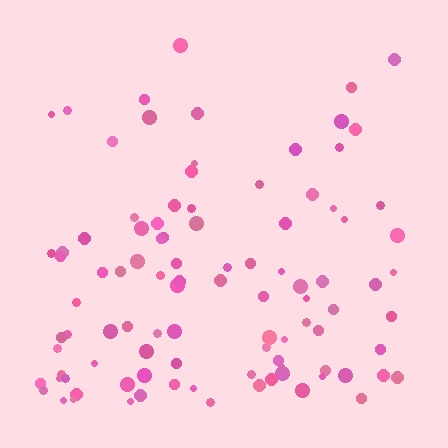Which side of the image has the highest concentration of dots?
The bottom.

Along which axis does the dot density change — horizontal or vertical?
Vertical.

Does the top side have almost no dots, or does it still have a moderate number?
Still a moderate number, just noticeably fewer than the bottom.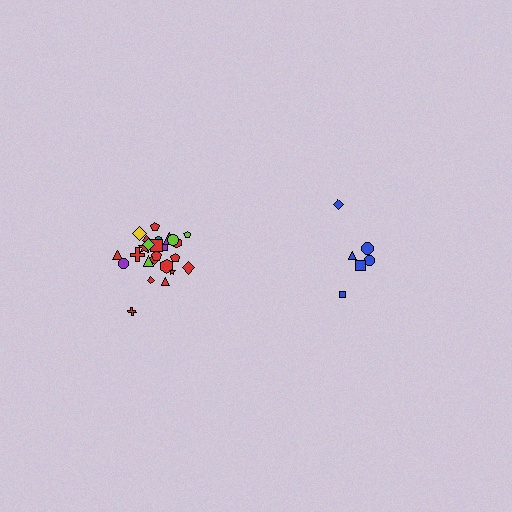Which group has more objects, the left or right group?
The left group.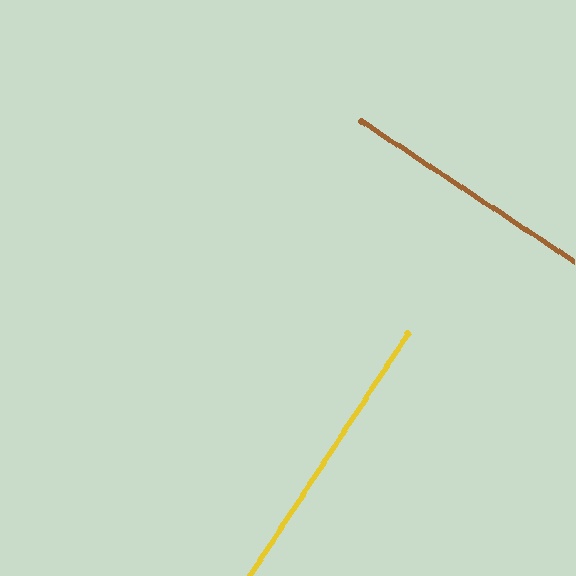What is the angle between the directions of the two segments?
Approximately 90 degrees.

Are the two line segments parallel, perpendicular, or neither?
Perpendicular — they meet at approximately 90°.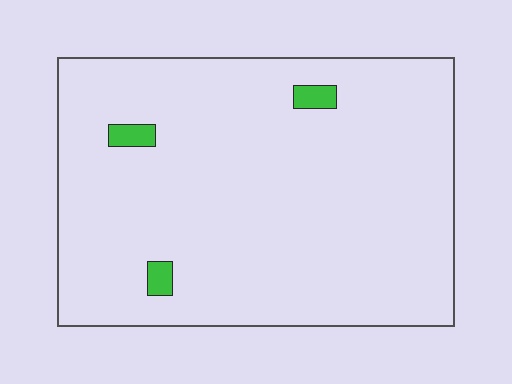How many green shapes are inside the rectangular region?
3.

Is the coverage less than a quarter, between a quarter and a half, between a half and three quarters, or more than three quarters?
Less than a quarter.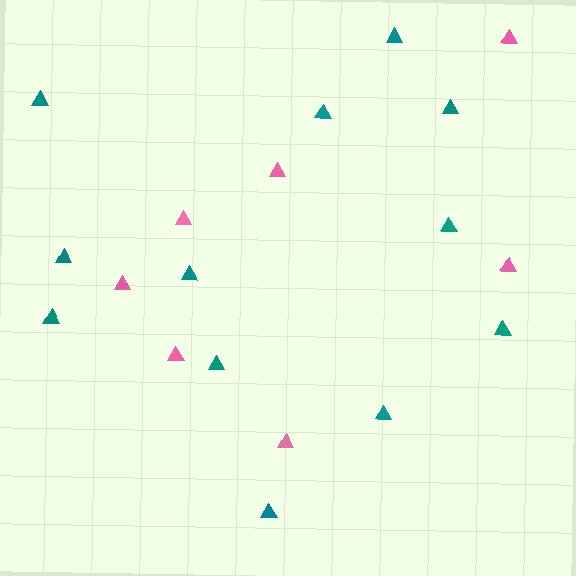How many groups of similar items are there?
There are 2 groups: one group of teal triangles (12) and one group of pink triangles (7).